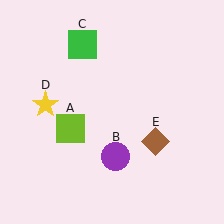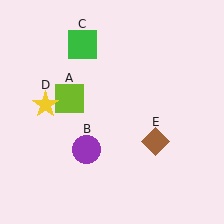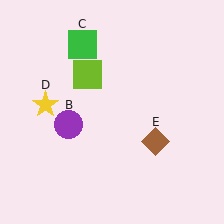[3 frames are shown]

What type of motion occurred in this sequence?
The lime square (object A), purple circle (object B) rotated clockwise around the center of the scene.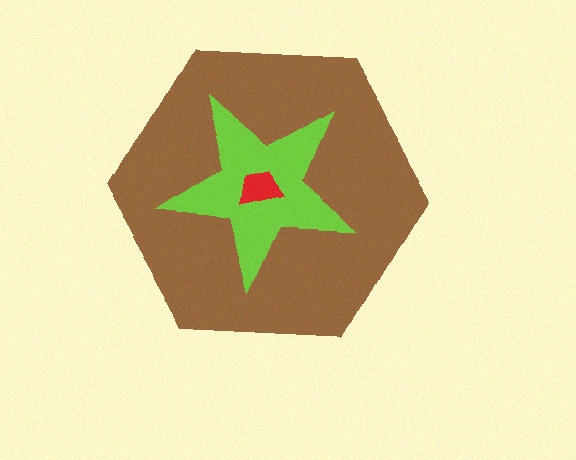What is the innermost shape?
The red trapezoid.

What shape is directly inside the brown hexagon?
The lime star.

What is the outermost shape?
The brown hexagon.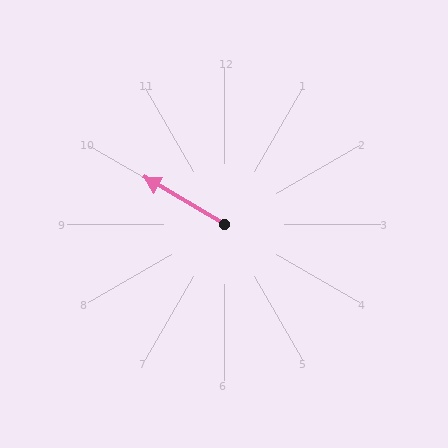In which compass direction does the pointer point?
Northwest.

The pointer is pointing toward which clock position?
Roughly 10 o'clock.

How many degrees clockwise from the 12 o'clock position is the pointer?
Approximately 300 degrees.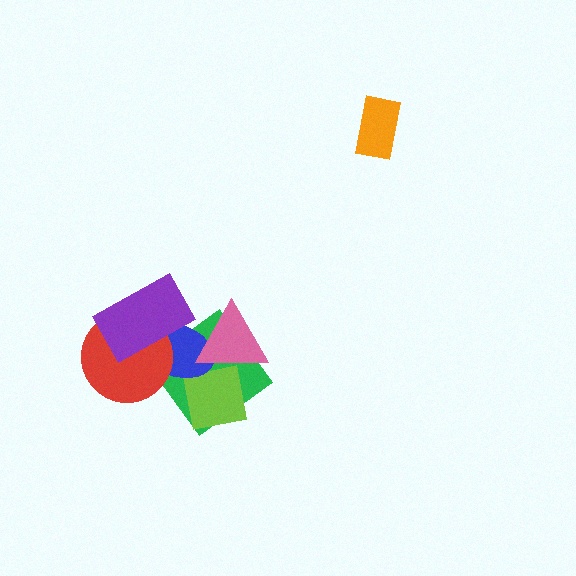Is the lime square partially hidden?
Yes, it is partially covered by another shape.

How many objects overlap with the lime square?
2 objects overlap with the lime square.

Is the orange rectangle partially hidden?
No, no other shape covers it.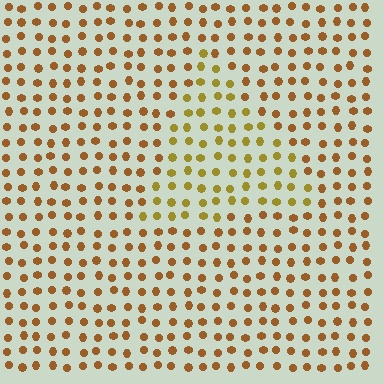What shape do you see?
I see a triangle.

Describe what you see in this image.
The image is filled with small brown elements in a uniform arrangement. A triangle-shaped region is visible where the elements are tinted to a slightly different hue, forming a subtle color boundary.